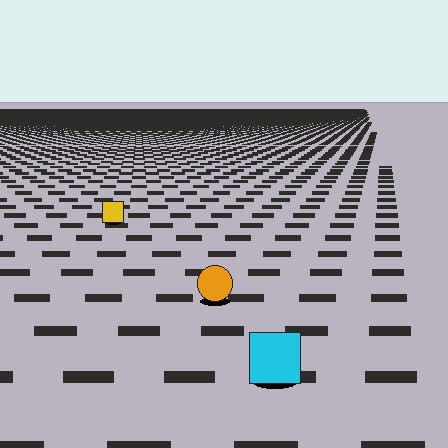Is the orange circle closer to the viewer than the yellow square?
Yes. The orange circle is closer — you can tell from the texture gradient: the ground texture is coarser near it.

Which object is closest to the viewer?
The cyan square is closest. The texture marks near it are larger and more spread out.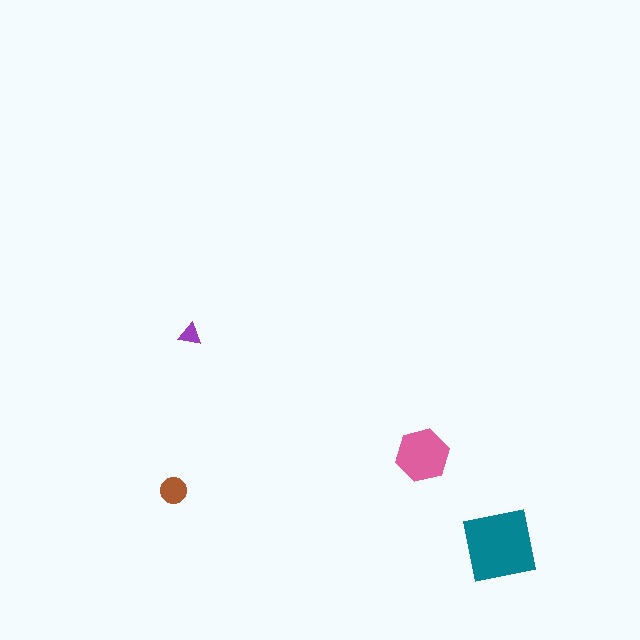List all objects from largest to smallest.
The teal square, the pink hexagon, the brown circle, the purple triangle.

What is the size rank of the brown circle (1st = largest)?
3rd.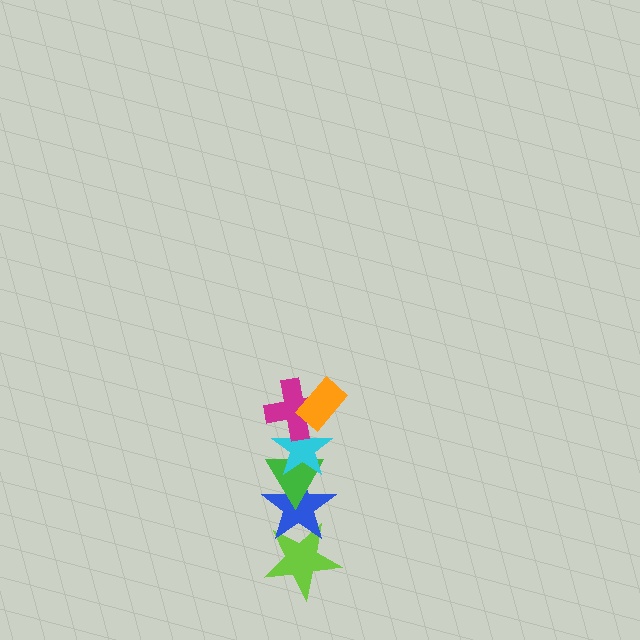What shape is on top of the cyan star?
The magenta cross is on top of the cyan star.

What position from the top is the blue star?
The blue star is 5th from the top.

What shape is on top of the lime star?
The blue star is on top of the lime star.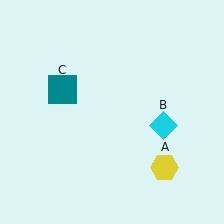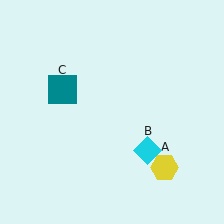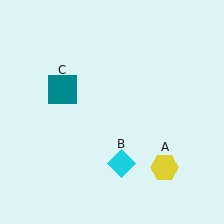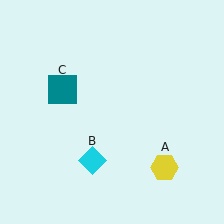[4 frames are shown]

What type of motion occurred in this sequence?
The cyan diamond (object B) rotated clockwise around the center of the scene.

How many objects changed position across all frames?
1 object changed position: cyan diamond (object B).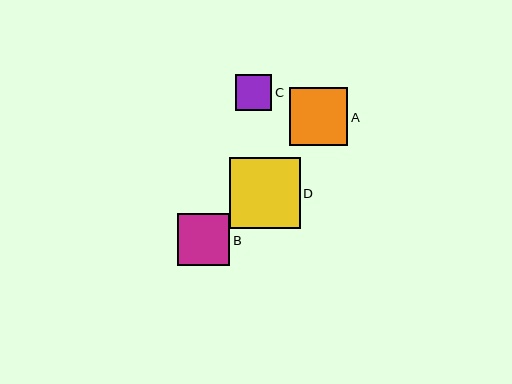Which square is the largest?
Square D is the largest with a size of approximately 71 pixels.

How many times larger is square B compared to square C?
Square B is approximately 1.4 times the size of square C.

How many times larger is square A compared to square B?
Square A is approximately 1.1 times the size of square B.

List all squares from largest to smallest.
From largest to smallest: D, A, B, C.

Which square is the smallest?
Square C is the smallest with a size of approximately 36 pixels.